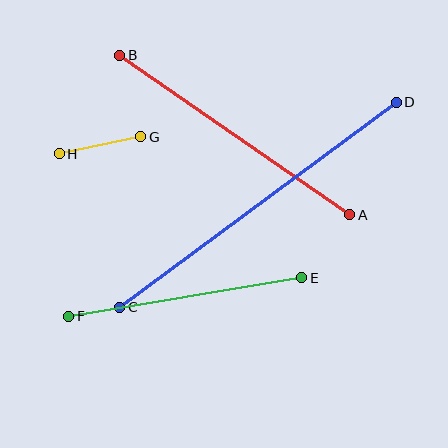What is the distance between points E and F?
The distance is approximately 236 pixels.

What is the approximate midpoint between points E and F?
The midpoint is at approximately (185, 297) pixels.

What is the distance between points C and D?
The distance is approximately 344 pixels.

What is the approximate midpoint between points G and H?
The midpoint is at approximately (100, 145) pixels.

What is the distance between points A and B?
The distance is approximately 280 pixels.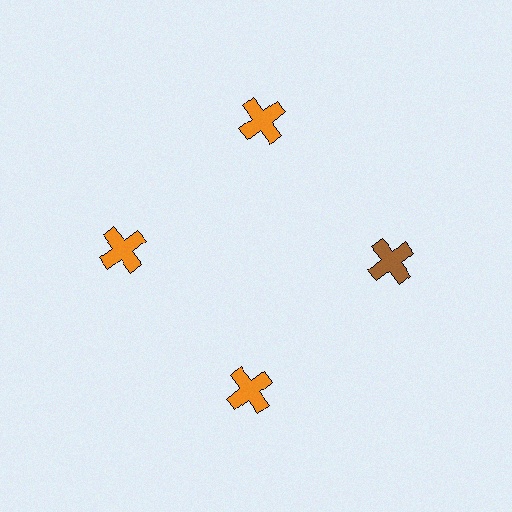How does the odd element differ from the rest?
It has a different color: brown instead of orange.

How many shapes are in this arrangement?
There are 4 shapes arranged in a ring pattern.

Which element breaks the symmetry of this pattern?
The brown cross at roughly the 3 o'clock position breaks the symmetry. All other shapes are orange crosses.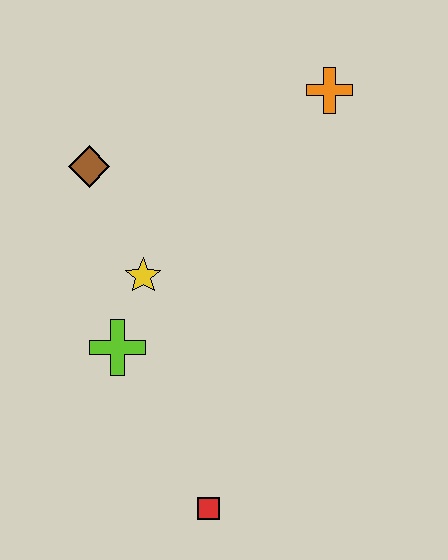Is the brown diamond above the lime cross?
Yes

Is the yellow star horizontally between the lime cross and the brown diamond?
No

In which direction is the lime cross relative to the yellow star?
The lime cross is below the yellow star.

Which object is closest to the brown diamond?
The yellow star is closest to the brown diamond.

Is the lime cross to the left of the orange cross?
Yes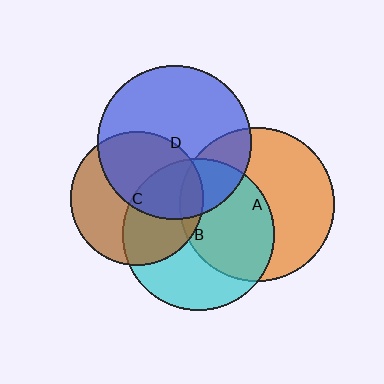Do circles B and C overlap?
Yes.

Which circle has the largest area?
Circle A (orange).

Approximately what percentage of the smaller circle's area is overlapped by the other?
Approximately 45%.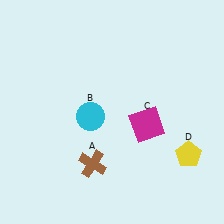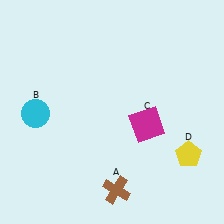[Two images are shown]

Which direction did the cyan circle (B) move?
The cyan circle (B) moved left.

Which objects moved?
The objects that moved are: the brown cross (A), the cyan circle (B).